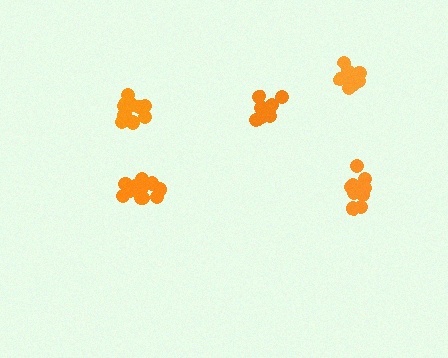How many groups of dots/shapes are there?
There are 5 groups.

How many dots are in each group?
Group 1: 10 dots, Group 2: 13 dots, Group 3: 12 dots, Group 4: 10 dots, Group 5: 13 dots (58 total).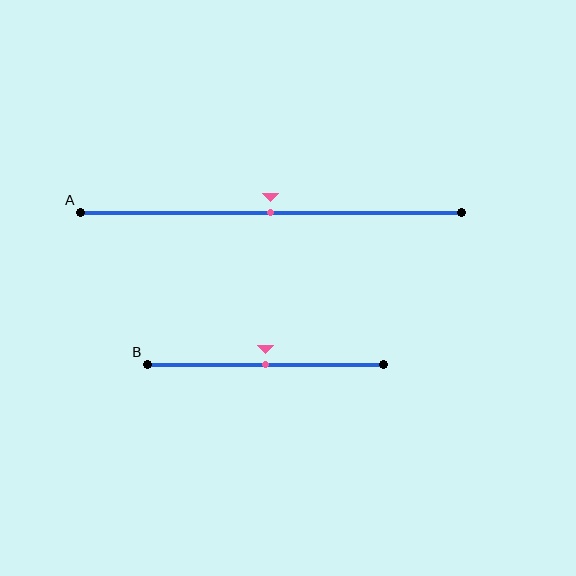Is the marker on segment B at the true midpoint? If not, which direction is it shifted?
Yes, the marker on segment B is at the true midpoint.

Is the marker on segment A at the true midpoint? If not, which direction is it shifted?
Yes, the marker on segment A is at the true midpoint.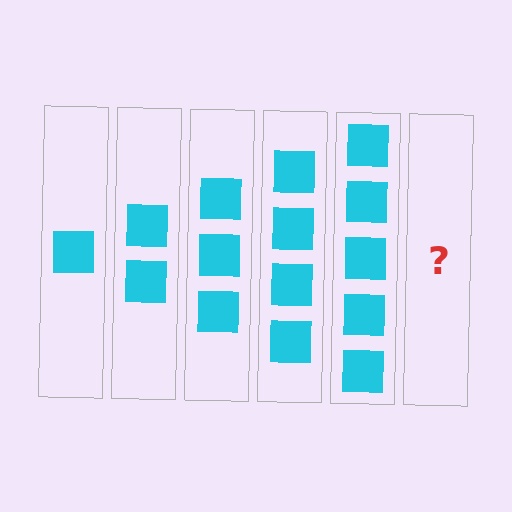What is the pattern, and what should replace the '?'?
The pattern is that each step adds one more square. The '?' should be 6 squares.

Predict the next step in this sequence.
The next step is 6 squares.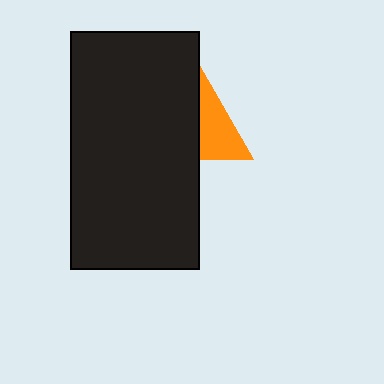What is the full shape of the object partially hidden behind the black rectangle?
The partially hidden object is an orange triangle.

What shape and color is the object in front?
The object in front is a black rectangle.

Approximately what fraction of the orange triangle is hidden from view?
Roughly 62% of the orange triangle is hidden behind the black rectangle.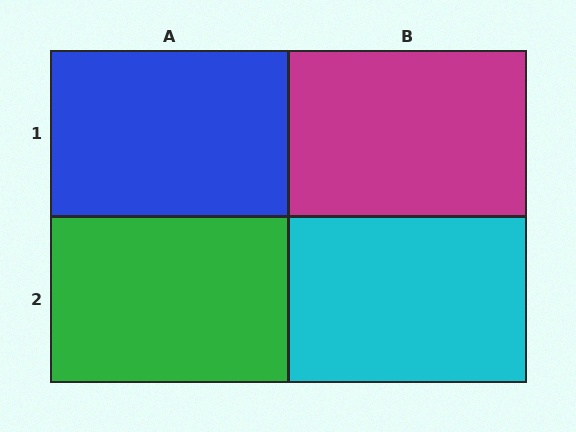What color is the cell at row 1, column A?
Blue.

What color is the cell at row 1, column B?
Magenta.